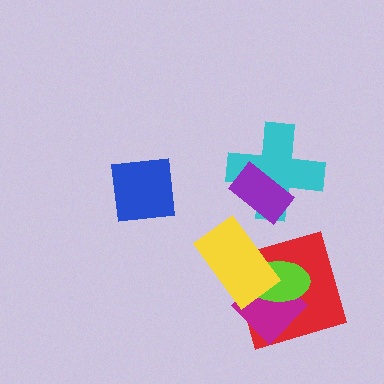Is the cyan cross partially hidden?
Yes, it is partially covered by another shape.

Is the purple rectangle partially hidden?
No, no other shape covers it.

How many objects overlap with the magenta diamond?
3 objects overlap with the magenta diamond.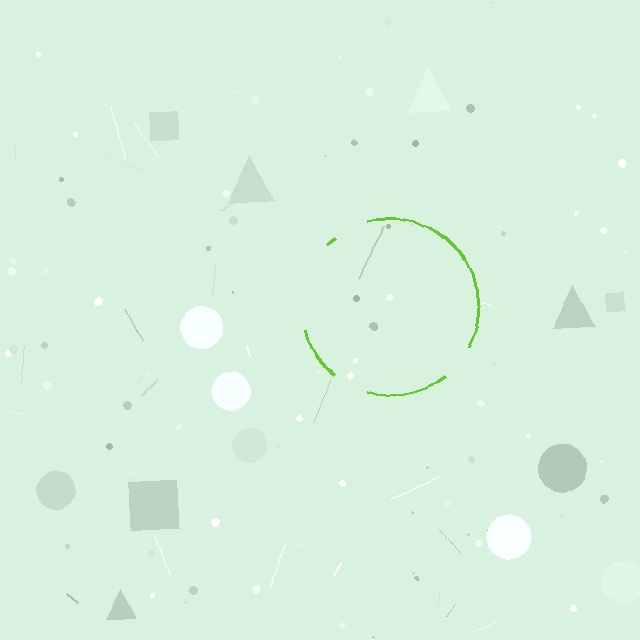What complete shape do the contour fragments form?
The contour fragments form a circle.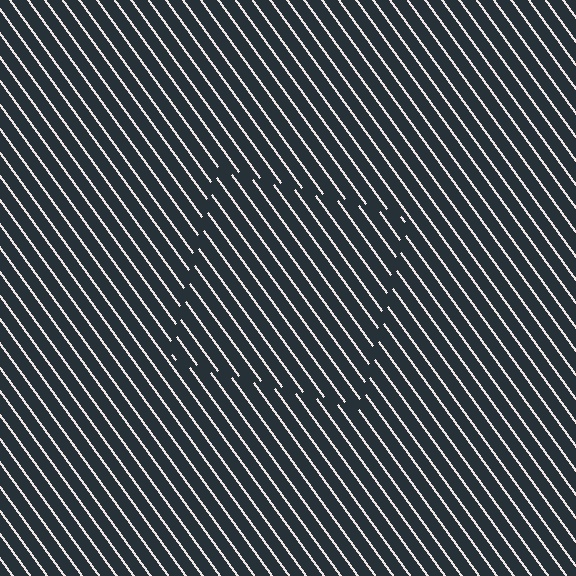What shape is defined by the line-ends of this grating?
An illusory square. The interior of the shape contains the same grating, shifted by half a period — the contour is defined by the phase discontinuity where line-ends from the inner and outer gratings abut.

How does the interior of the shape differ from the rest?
The interior of the shape contains the same grating, shifted by half a period — the contour is defined by the phase discontinuity where line-ends from the inner and outer gratings abut.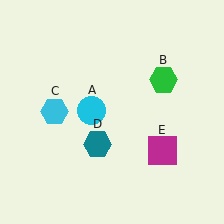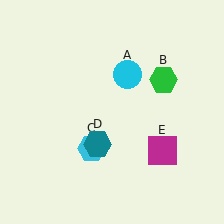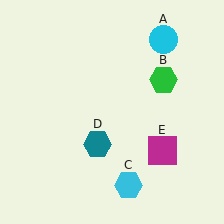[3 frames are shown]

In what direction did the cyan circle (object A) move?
The cyan circle (object A) moved up and to the right.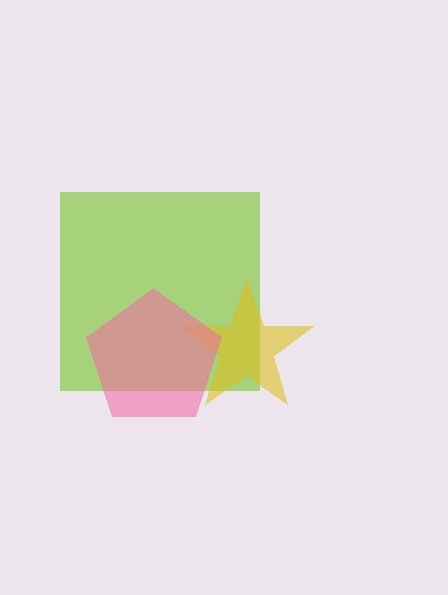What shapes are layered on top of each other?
The layered shapes are: a lime square, a yellow star, a pink pentagon.